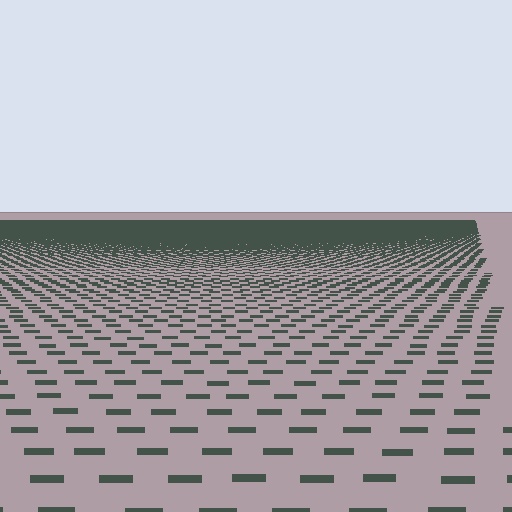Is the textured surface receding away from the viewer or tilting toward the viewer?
The surface is receding away from the viewer. Texture elements get smaller and denser toward the top.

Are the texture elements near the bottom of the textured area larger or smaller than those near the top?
Larger. Near the bottom, elements are closer to the viewer and appear at a bigger on-screen size.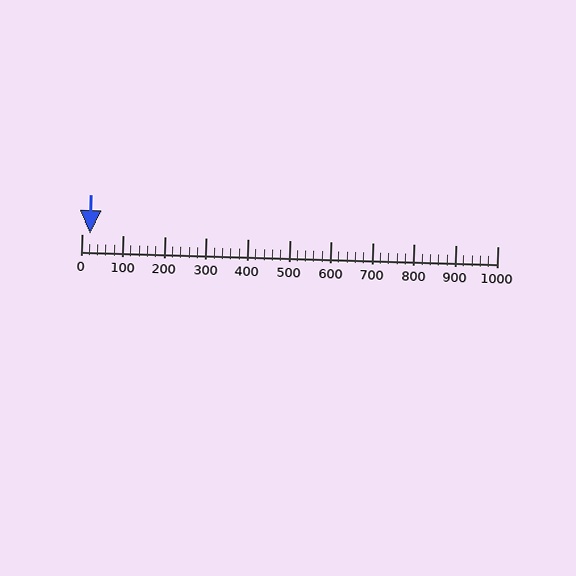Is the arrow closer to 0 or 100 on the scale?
The arrow is closer to 0.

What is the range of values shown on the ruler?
The ruler shows values from 0 to 1000.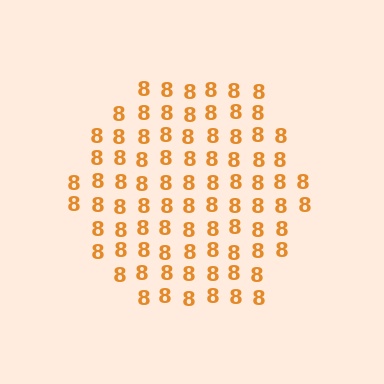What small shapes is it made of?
It is made of small digit 8's.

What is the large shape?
The large shape is a hexagon.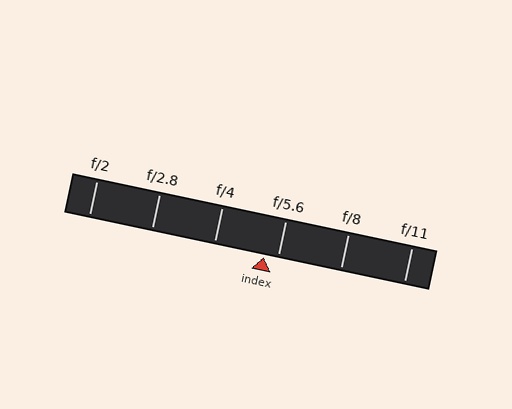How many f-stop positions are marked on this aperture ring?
There are 6 f-stop positions marked.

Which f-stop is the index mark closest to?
The index mark is closest to f/5.6.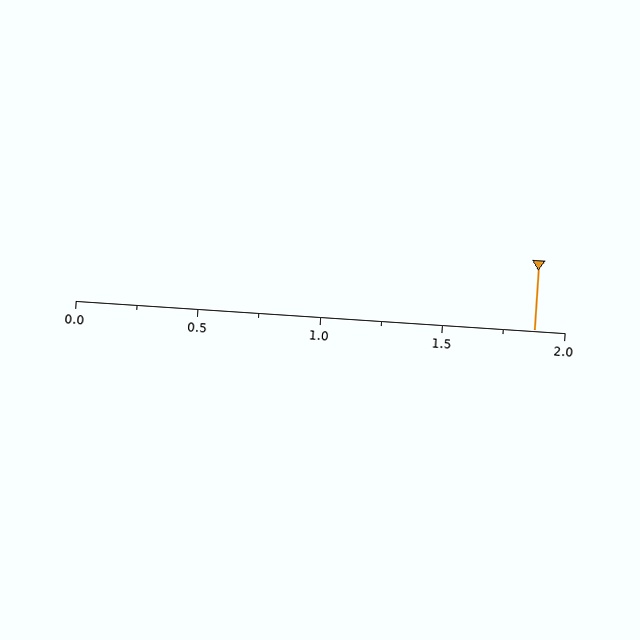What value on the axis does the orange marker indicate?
The marker indicates approximately 1.88.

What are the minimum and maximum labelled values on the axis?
The axis runs from 0.0 to 2.0.